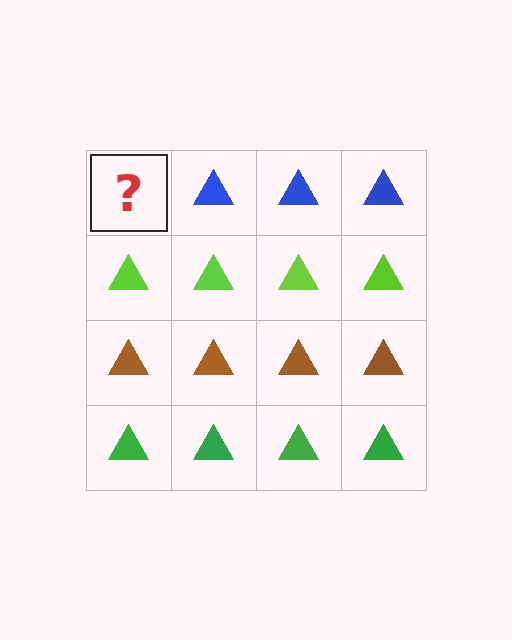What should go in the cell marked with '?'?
The missing cell should contain a blue triangle.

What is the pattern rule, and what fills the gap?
The rule is that each row has a consistent color. The gap should be filled with a blue triangle.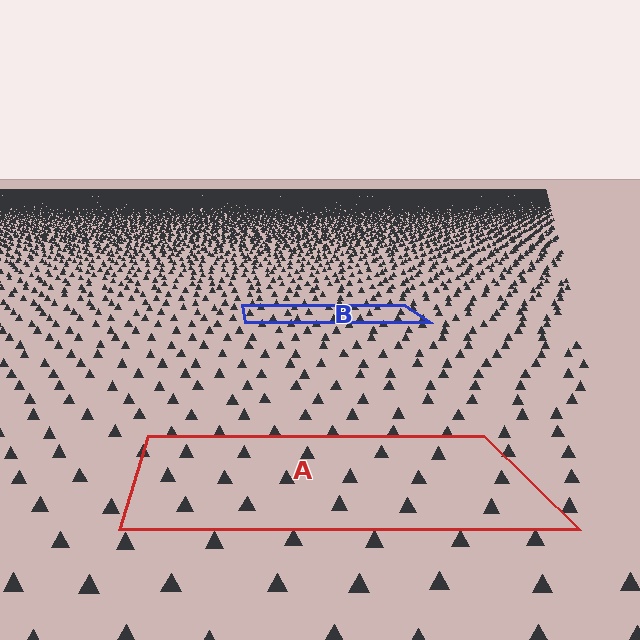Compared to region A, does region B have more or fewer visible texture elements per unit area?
Region B has more texture elements per unit area — they are packed more densely because it is farther away.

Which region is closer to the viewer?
Region A is closer. The texture elements there are larger and more spread out.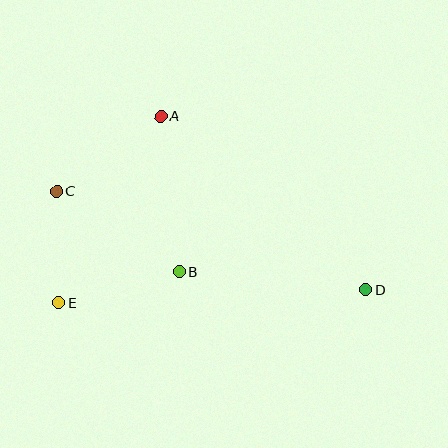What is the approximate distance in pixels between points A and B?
The distance between A and B is approximately 156 pixels.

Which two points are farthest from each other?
Points C and D are farthest from each other.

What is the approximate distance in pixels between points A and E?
The distance between A and E is approximately 213 pixels.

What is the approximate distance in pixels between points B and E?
The distance between B and E is approximately 125 pixels.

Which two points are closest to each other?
Points C and E are closest to each other.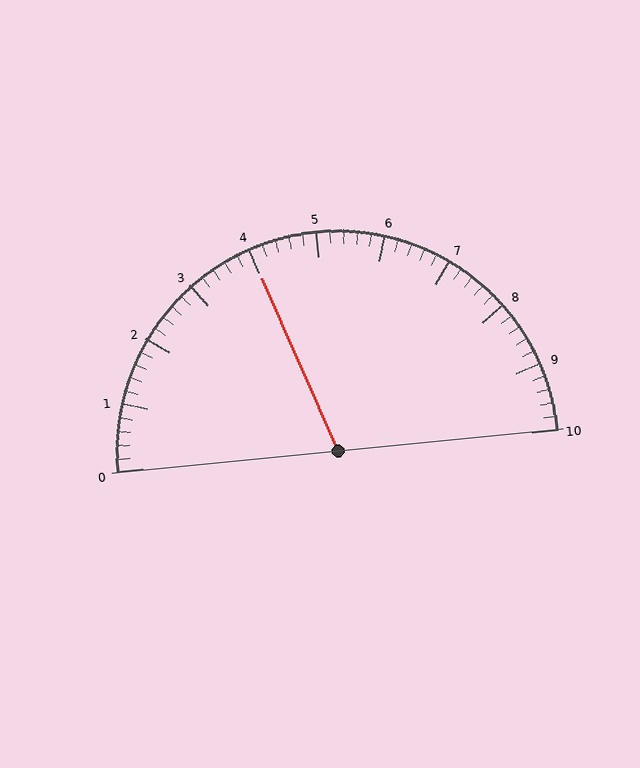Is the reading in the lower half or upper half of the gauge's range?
The reading is in the lower half of the range (0 to 10).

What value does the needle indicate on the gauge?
The needle indicates approximately 4.0.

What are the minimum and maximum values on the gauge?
The gauge ranges from 0 to 10.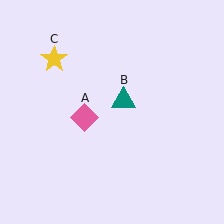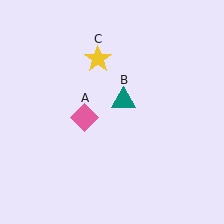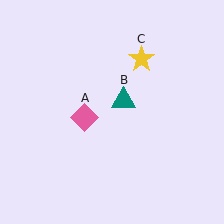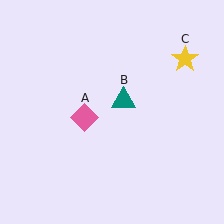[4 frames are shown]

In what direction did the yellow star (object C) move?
The yellow star (object C) moved right.